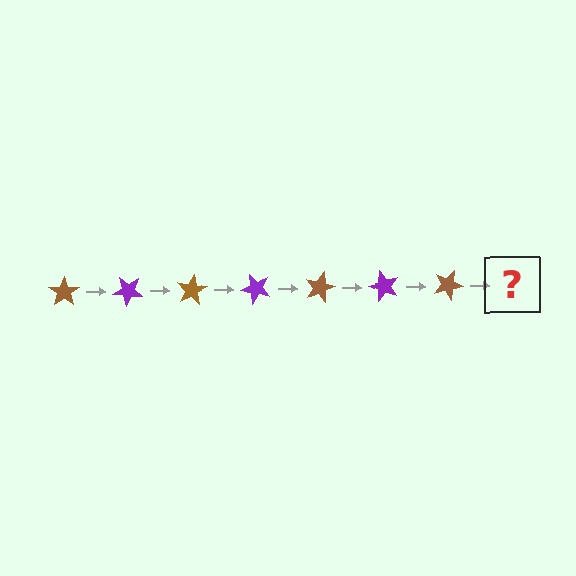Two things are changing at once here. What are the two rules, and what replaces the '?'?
The two rules are that it rotates 40 degrees each step and the color cycles through brown and purple. The '?' should be a purple star, rotated 280 degrees from the start.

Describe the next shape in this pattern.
It should be a purple star, rotated 280 degrees from the start.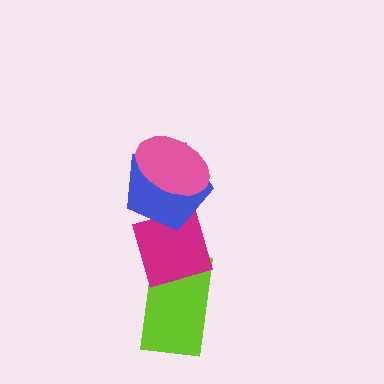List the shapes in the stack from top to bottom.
From top to bottom: the pink ellipse, the blue pentagon, the magenta diamond, the lime rectangle.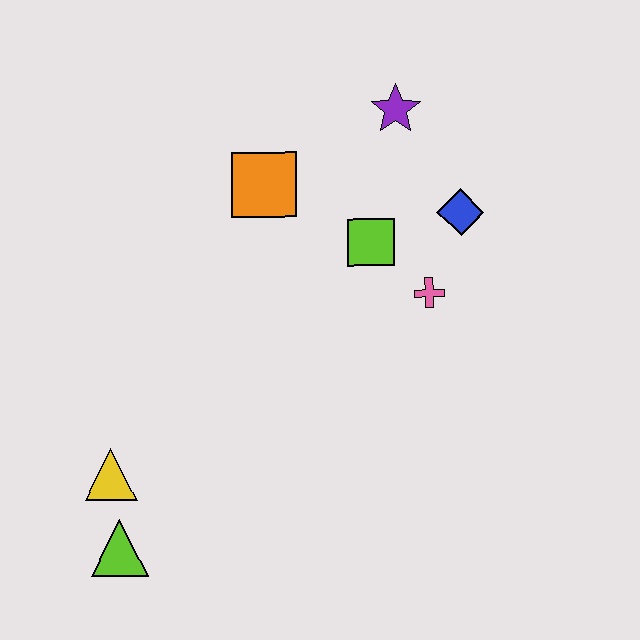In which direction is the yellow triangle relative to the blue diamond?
The yellow triangle is to the left of the blue diamond.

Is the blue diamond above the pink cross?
Yes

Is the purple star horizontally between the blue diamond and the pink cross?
No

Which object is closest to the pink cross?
The lime square is closest to the pink cross.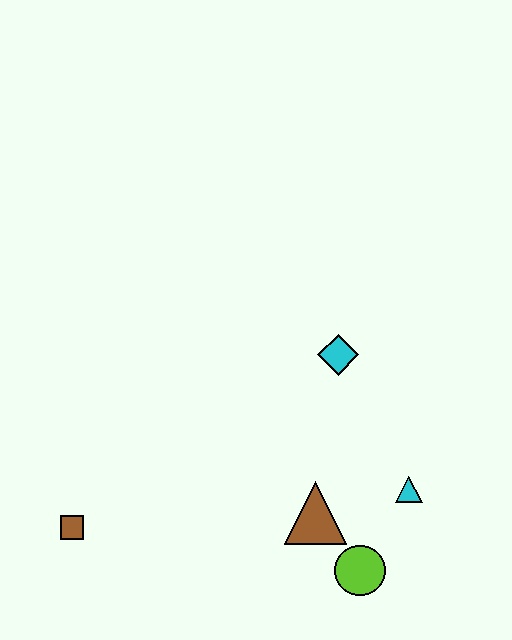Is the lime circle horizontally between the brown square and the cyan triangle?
Yes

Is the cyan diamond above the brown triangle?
Yes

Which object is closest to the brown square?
The brown triangle is closest to the brown square.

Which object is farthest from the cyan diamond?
The brown square is farthest from the cyan diamond.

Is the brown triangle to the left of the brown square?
No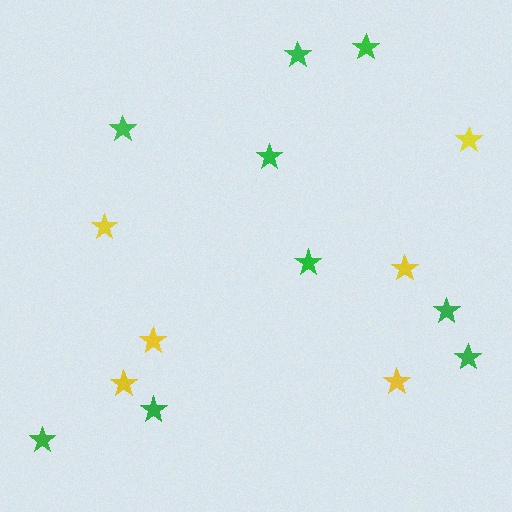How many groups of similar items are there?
There are 2 groups: one group of green stars (9) and one group of yellow stars (6).